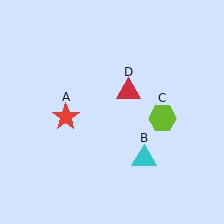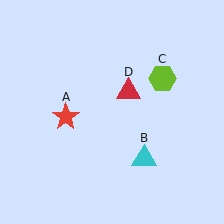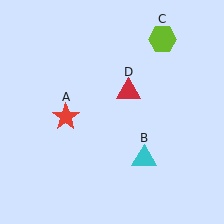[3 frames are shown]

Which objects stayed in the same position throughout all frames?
Red star (object A) and cyan triangle (object B) and red triangle (object D) remained stationary.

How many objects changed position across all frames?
1 object changed position: lime hexagon (object C).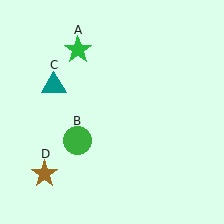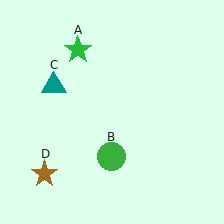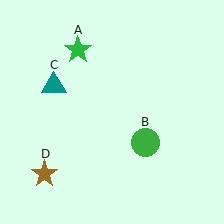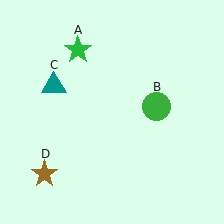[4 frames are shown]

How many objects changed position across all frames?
1 object changed position: green circle (object B).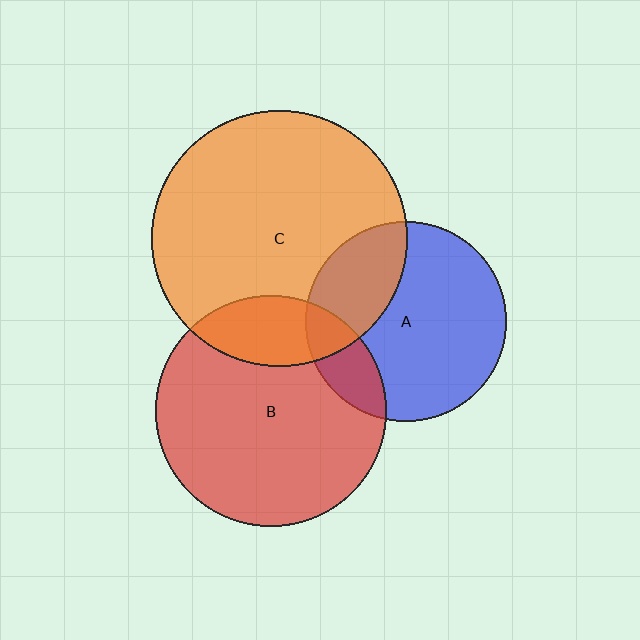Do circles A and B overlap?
Yes.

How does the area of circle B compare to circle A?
Approximately 1.3 times.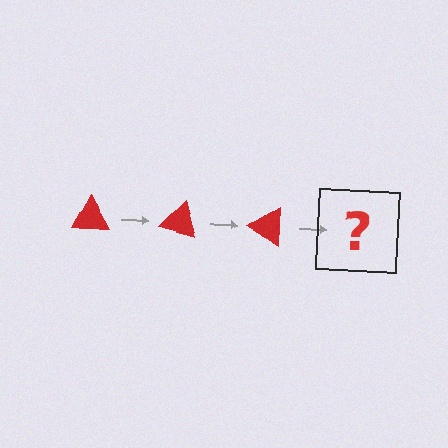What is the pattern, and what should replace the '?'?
The pattern is that the triangle rotates 15 degrees each step. The '?' should be a red triangle rotated 45 degrees.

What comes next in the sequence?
The next element should be a red triangle rotated 45 degrees.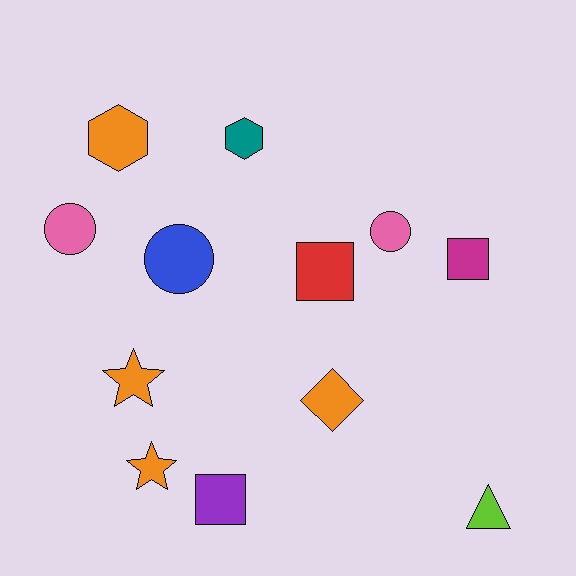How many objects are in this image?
There are 12 objects.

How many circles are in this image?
There are 3 circles.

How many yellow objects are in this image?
There are no yellow objects.